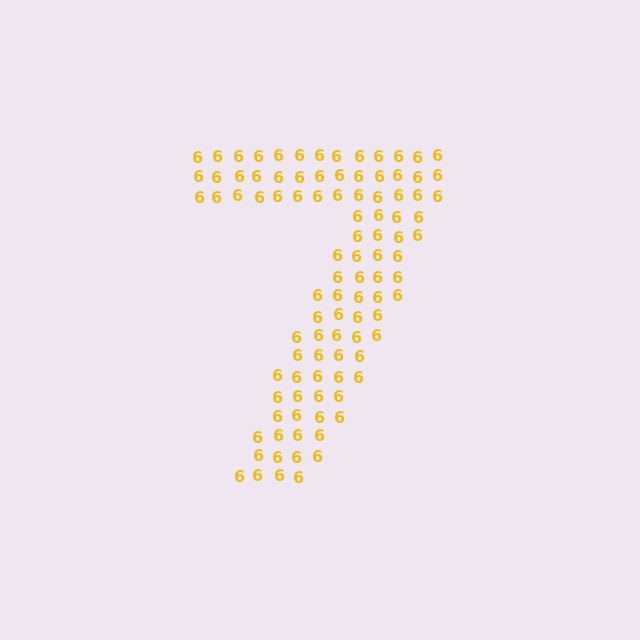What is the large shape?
The large shape is the digit 7.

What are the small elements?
The small elements are digit 6's.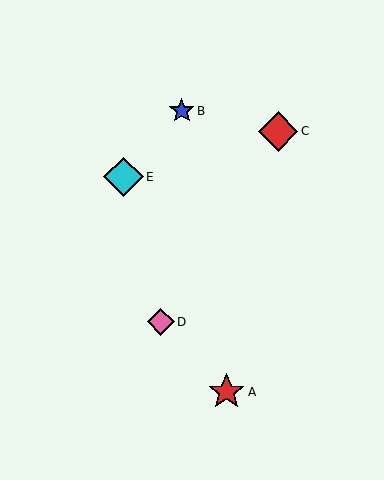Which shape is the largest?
The red diamond (labeled C) is the largest.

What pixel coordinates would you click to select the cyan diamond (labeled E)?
Click at (124, 177) to select the cyan diamond E.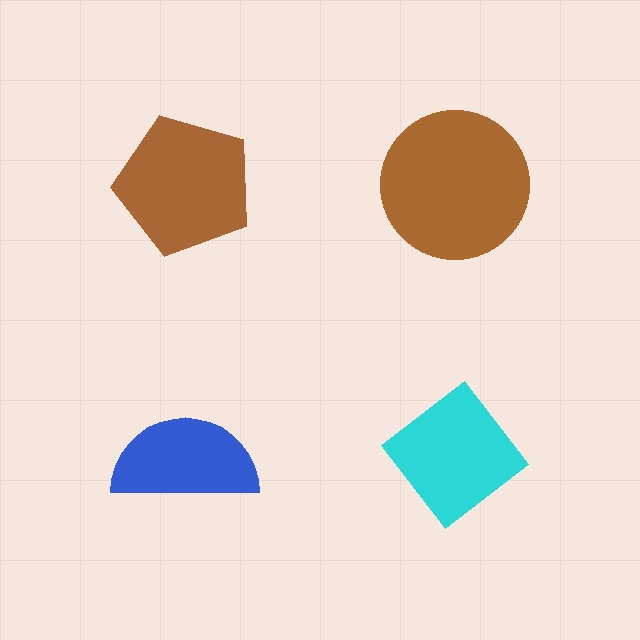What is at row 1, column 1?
A brown pentagon.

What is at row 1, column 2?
A brown circle.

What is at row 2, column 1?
A blue semicircle.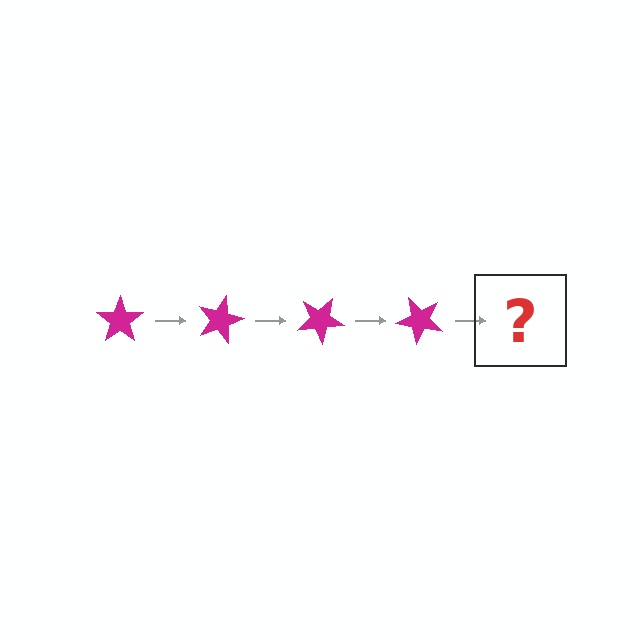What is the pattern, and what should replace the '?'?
The pattern is that the star rotates 15 degrees each step. The '?' should be a magenta star rotated 60 degrees.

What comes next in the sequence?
The next element should be a magenta star rotated 60 degrees.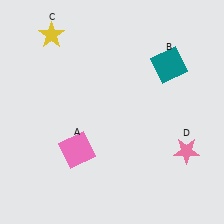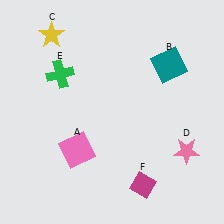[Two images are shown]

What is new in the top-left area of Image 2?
A green cross (E) was added in the top-left area of Image 2.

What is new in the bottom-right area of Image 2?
A magenta diamond (F) was added in the bottom-right area of Image 2.